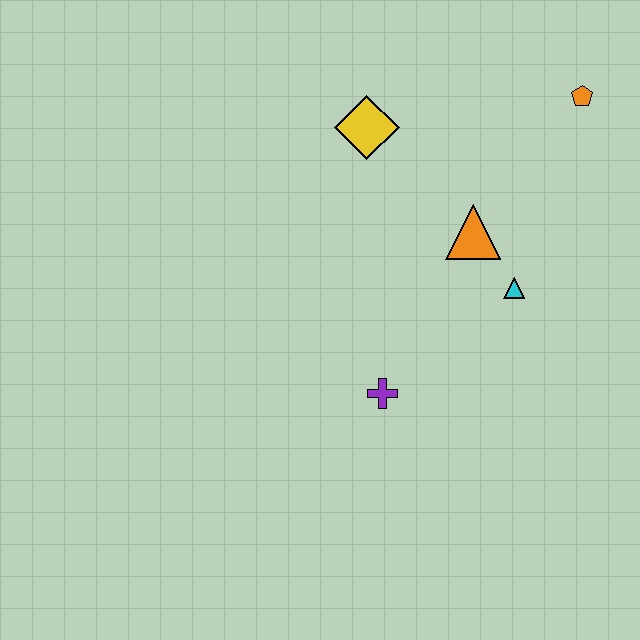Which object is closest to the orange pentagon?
The orange triangle is closest to the orange pentagon.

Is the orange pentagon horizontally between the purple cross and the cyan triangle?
No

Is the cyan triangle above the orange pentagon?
No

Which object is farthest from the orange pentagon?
The purple cross is farthest from the orange pentagon.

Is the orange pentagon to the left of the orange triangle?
No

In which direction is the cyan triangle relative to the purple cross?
The cyan triangle is to the right of the purple cross.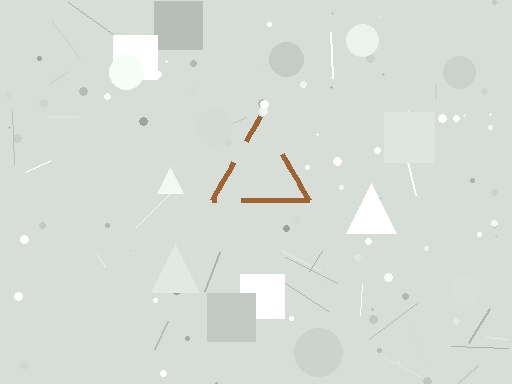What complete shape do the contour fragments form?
The contour fragments form a triangle.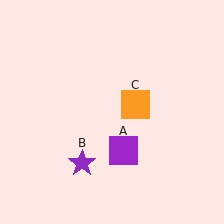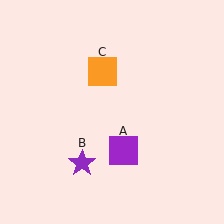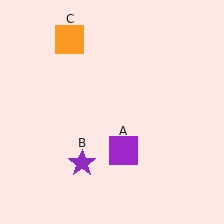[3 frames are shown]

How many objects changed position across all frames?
1 object changed position: orange square (object C).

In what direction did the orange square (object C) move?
The orange square (object C) moved up and to the left.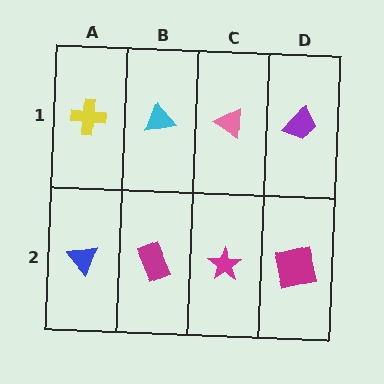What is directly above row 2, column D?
A purple trapezoid.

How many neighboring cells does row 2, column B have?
3.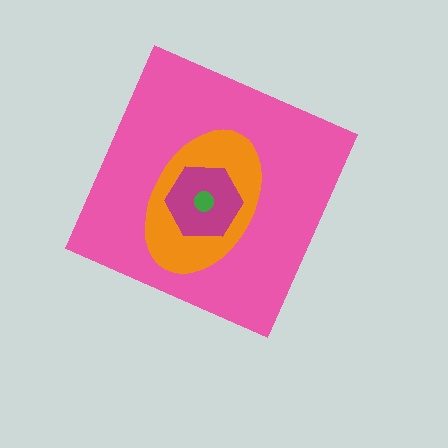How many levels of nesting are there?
4.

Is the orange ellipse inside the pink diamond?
Yes.